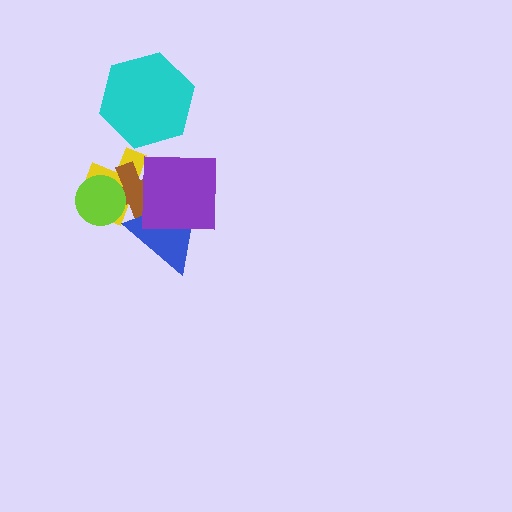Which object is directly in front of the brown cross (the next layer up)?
The lime circle is directly in front of the brown cross.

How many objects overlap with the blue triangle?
3 objects overlap with the blue triangle.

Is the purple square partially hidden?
No, no other shape covers it.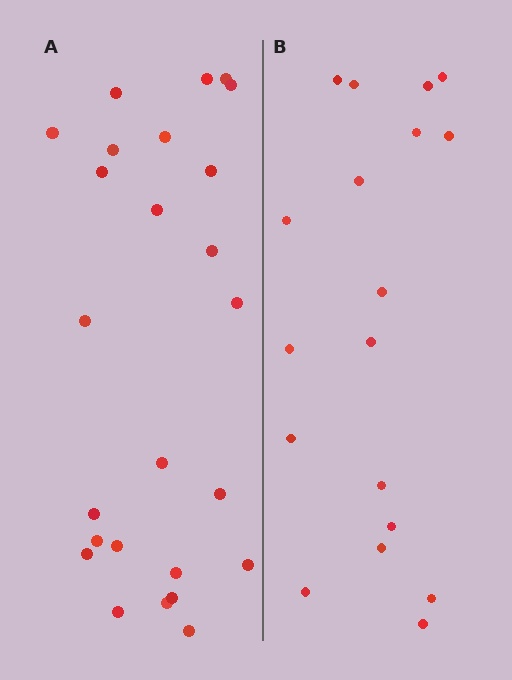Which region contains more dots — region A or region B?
Region A (the left region) has more dots.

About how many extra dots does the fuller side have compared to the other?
Region A has roughly 8 or so more dots than region B.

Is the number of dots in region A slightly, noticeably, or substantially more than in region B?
Region A has noticeably more, but not dramatically so. The ratio is roughly 1.4 to 1.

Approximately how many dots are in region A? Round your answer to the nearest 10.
About 20 dots. (The exact count is 25, which rounds to 20.)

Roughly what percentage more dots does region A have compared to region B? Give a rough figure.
About 40% more.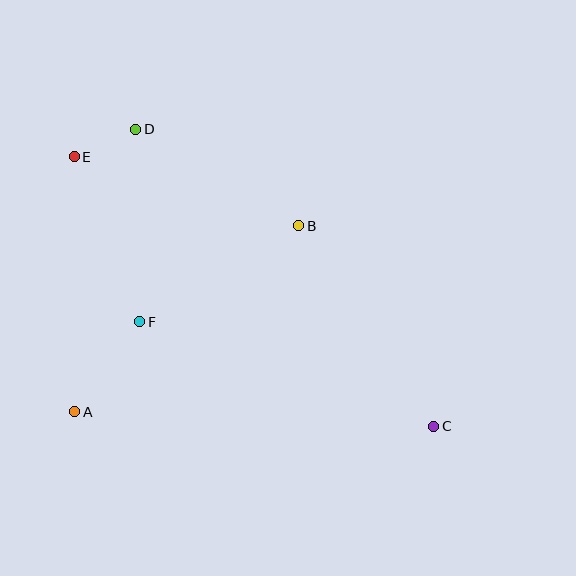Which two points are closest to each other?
Points D and E are closest to each other.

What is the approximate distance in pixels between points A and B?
The distance between A and B is approximately 291 pixels.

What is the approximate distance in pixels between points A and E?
The distance between A and E is approximately 255 pixels.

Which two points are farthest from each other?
Points C and E are farthest from each other.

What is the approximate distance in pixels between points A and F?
The distance between A and F is approximately 111 pixels.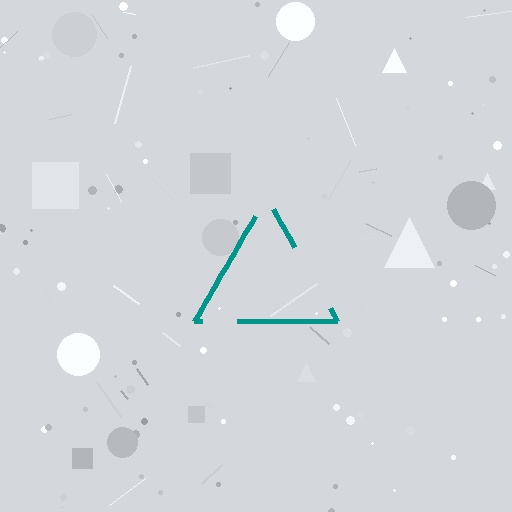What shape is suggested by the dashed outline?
The dashed outline suggests a triangle.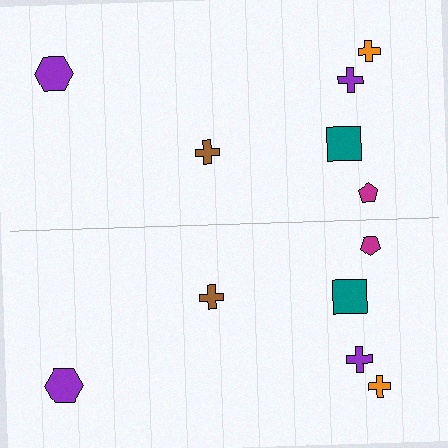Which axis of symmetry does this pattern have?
The pattern has a horizontal axis of symmetry running through the center of the image.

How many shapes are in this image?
There are 12 shapes in this image.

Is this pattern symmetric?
Yes, this pattern has bilateral (reflection) symmetry.